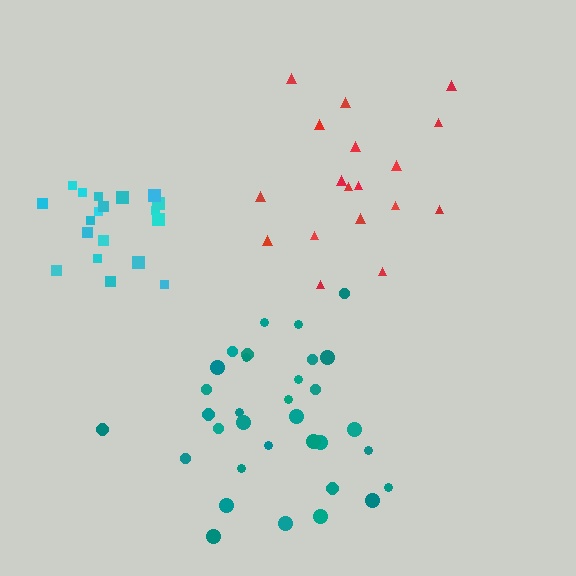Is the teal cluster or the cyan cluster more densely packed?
Cyan.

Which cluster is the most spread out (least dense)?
Red.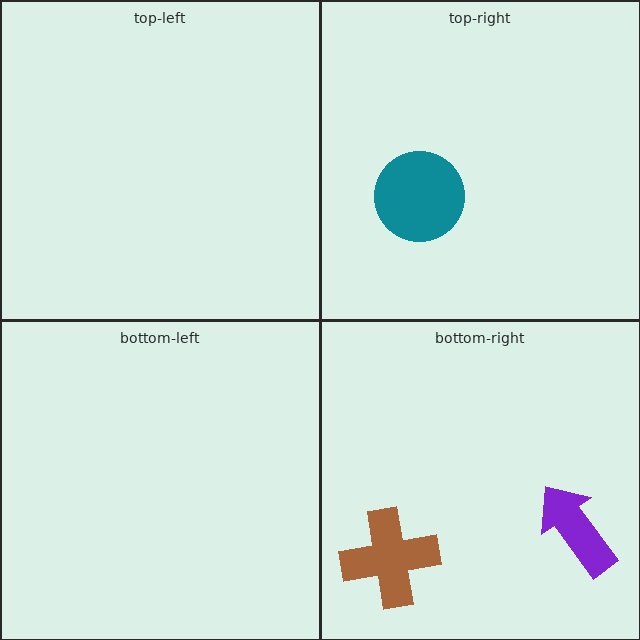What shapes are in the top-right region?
The teal circle.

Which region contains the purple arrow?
The bottom-right region.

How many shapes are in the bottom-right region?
2.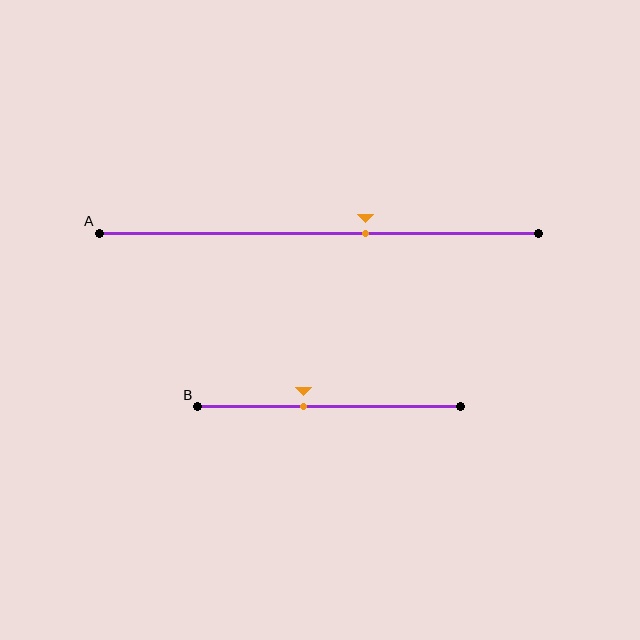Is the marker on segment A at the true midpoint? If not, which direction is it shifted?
No, the marker on segment A is shifted to the right by about 11% of the segment length.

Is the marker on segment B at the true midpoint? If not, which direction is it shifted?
No, the marker on segment B is shifted to the left by about 10% of the segment length.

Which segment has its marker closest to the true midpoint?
Segment B has its marker closest to the true midpoint.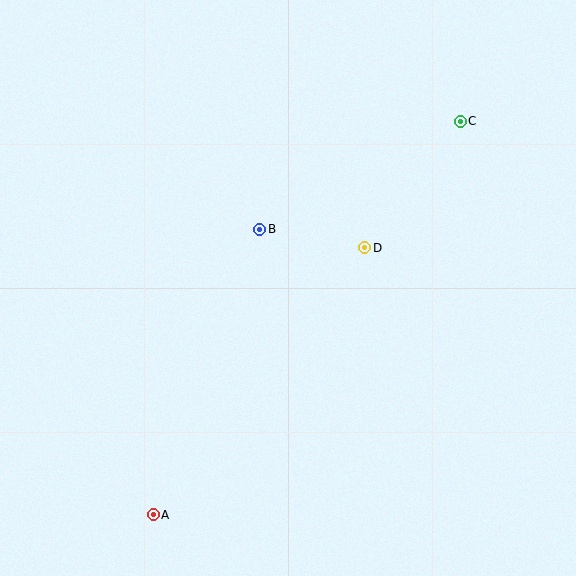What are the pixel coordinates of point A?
Point A is at (153, 515).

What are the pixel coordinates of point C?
Point C is at (460, 121).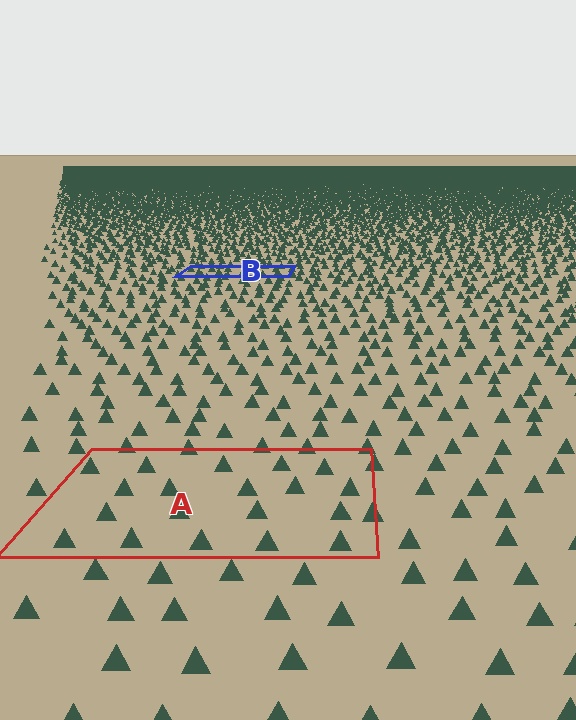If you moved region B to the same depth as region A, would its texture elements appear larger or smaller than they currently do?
They would appear larger. At a closer depth, the same texture elements are projected at a bigger on-screen size.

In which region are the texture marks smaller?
The texture marks are smaller in region B, because it is farther away.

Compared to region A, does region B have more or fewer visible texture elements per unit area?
Region B has more texture elements per unit area — they are packed more densely because it is farther away.